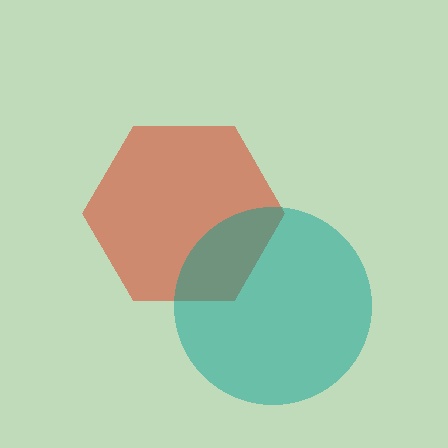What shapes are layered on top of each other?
The layered shapes are: a red hexagon, a teal circle.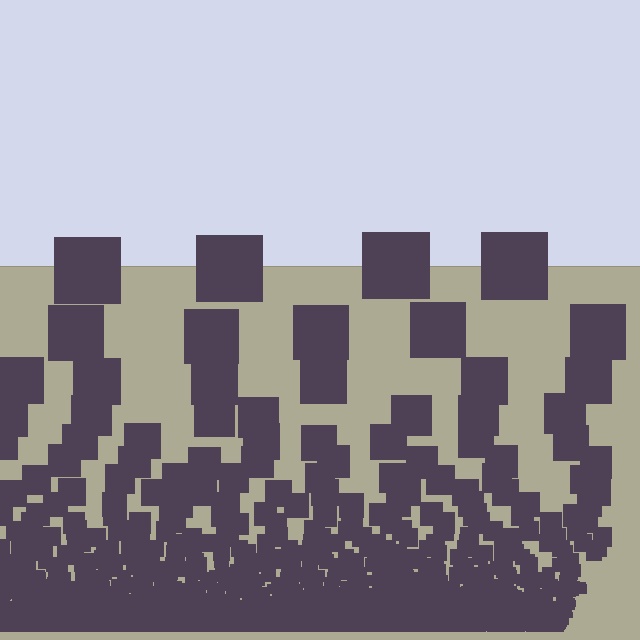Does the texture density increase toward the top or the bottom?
Density increases toward the bottom.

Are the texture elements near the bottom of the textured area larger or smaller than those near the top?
Smaller. The gradient is inverted — elements near the bottom are smaller and denser.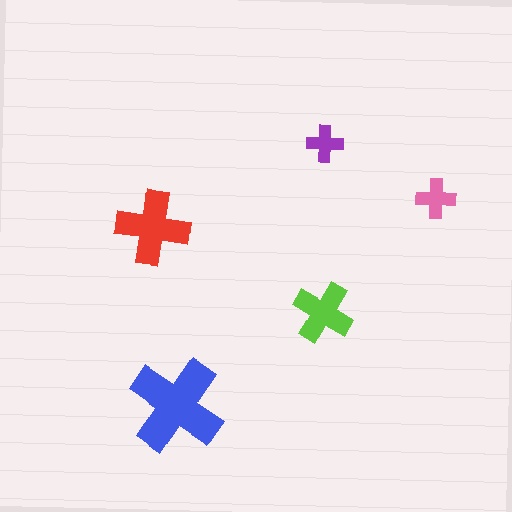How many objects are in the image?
There are 5 objects in the image.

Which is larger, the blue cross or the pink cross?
The blue one.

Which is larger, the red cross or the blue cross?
The blue one.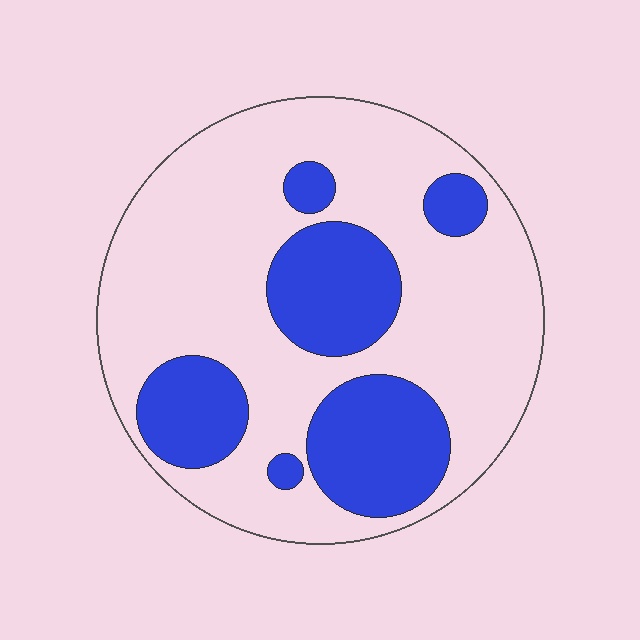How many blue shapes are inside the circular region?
6.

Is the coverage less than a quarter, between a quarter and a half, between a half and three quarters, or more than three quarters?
Between a quarter and a half.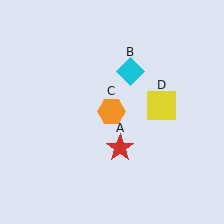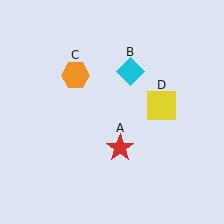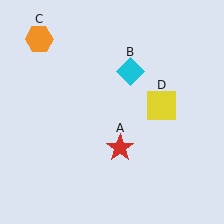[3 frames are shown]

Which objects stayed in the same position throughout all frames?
Red star (object A) and cyan diamond (object B) and yellow square (object D) remained stationary.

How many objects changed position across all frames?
1 object changed position: orange hexagon (object C).